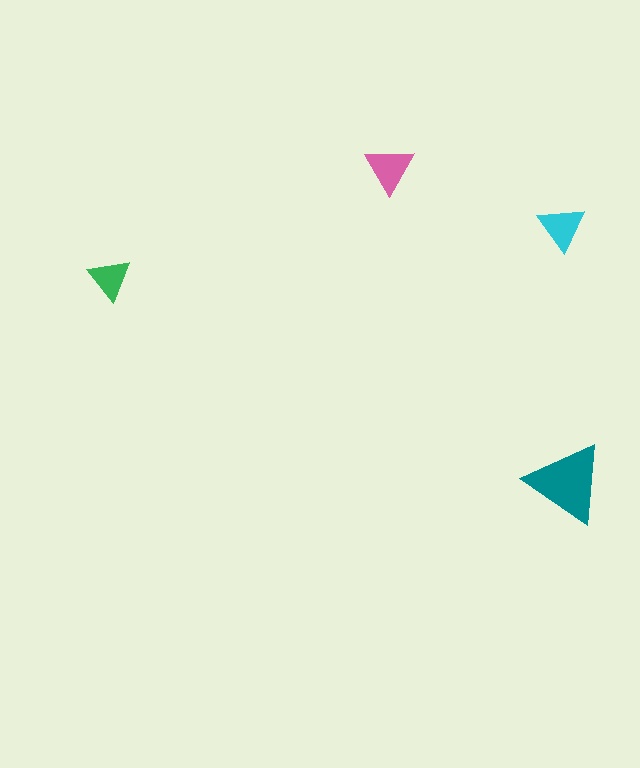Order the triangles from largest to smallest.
the teal one, the pink one, the cyan one, the green one.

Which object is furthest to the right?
The teal triangle is rightmost.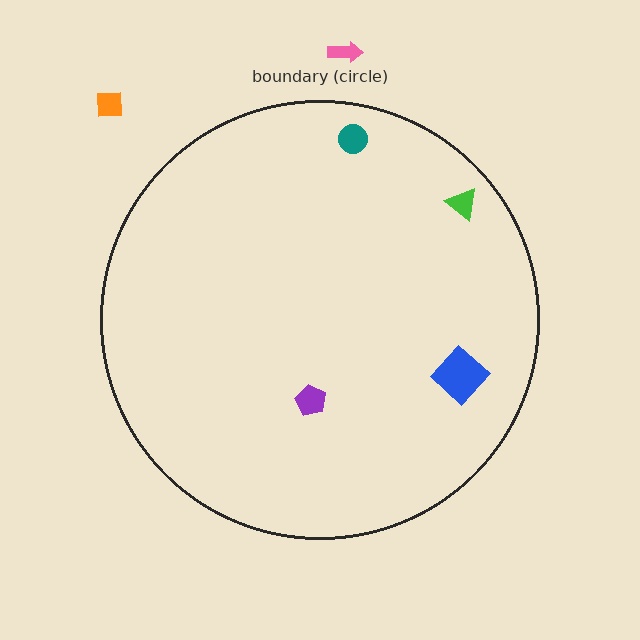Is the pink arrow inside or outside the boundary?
Outside.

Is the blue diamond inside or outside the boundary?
Inside.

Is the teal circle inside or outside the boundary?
Inside.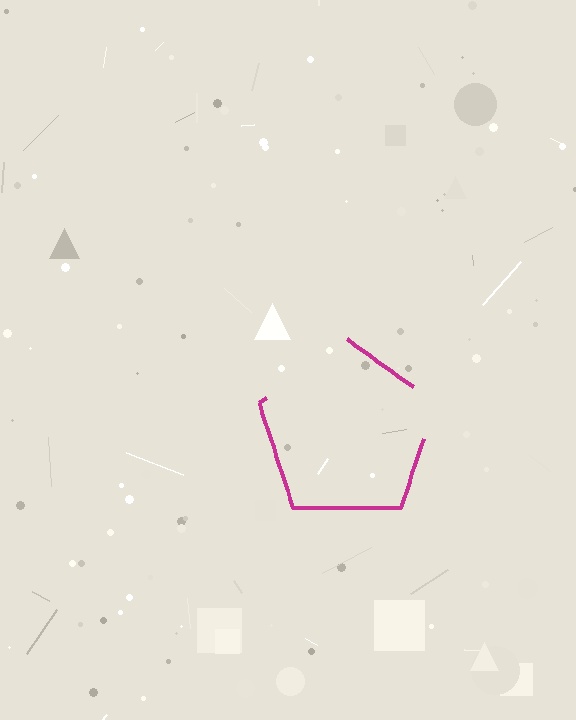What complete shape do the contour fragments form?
The contour fragments form a pentagon.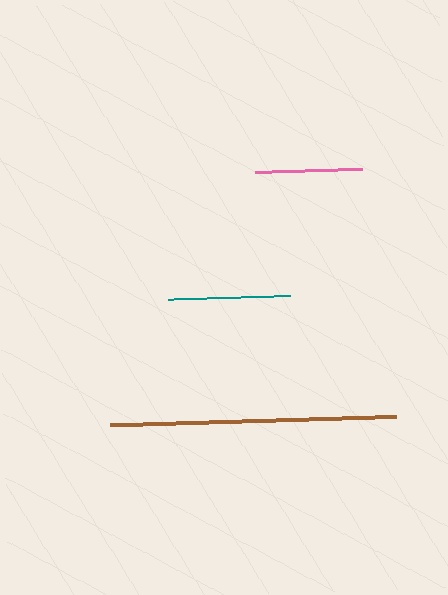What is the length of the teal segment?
The teal segment is approximately 122 pixels long.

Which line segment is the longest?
The brown line is the longest at approximately 286 pixels.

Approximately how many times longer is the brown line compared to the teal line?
The brown line is approximately 2.3 times the length of the teal line.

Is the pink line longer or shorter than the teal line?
The teal line is longer than the pink line.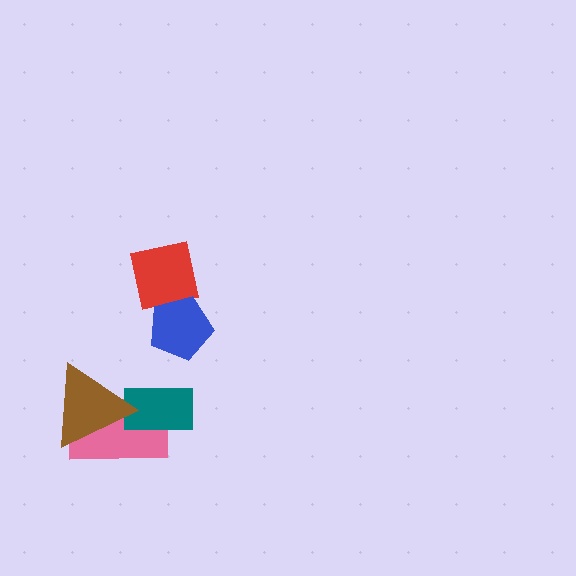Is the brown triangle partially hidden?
No, no other shape covers it.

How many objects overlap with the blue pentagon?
1 object overlaps with the blue pentagon.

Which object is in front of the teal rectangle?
The brown triangle is in front of the teal rectangle.